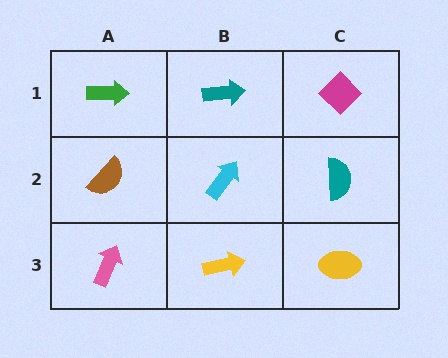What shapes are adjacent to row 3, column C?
A teal semicircle (row 2, column C), a yellow arrow (row 3, column B).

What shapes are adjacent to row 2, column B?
A teal arrow (row 1, column B), a yellow arrow (row 3, column B), a brown semicircle (row 2, column A), a teal semicircle (row 2, column C).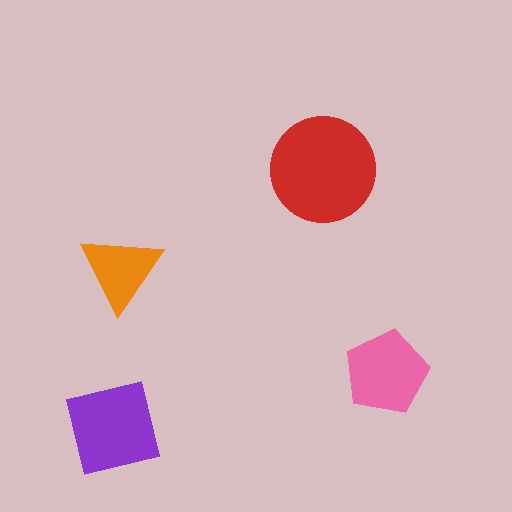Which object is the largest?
The red circle.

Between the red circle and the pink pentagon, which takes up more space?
The red circle.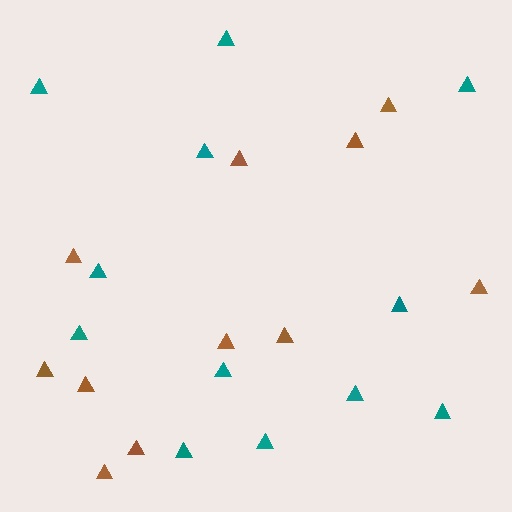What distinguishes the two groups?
There are 2 groups: one group of brown triangles (11) and one group of teal triangles (12).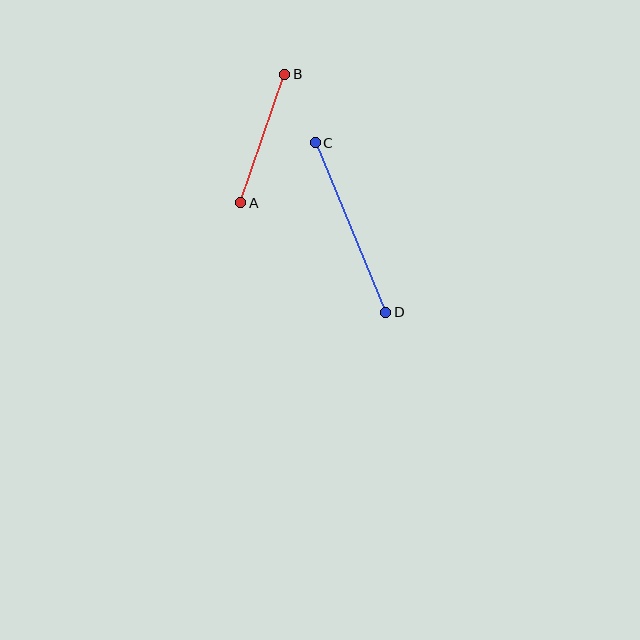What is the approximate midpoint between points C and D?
The midpoint is at approximately (351, 228) pixels.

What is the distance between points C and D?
The distance is approximately 183 pixels.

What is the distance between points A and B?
The distance is approximately 136 pixels.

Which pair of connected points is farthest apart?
Points C and D are farthest apart.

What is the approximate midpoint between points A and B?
The midpoint is at approximately (263, 138) pixels.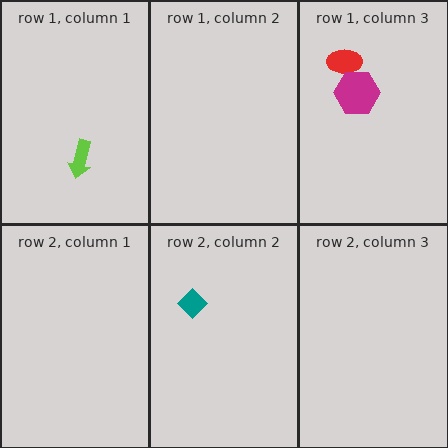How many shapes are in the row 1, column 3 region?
2.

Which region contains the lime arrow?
The row 1, column 1 region.